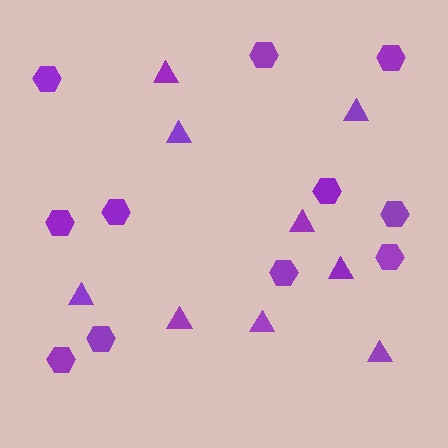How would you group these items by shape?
There are 2 groups: one group of triangles (9) and one group of hexagons (11).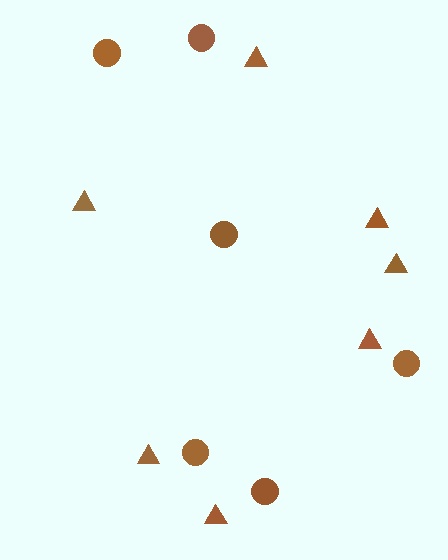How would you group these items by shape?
There are 2 groups: one group of triangles (7) and one group of circles (6).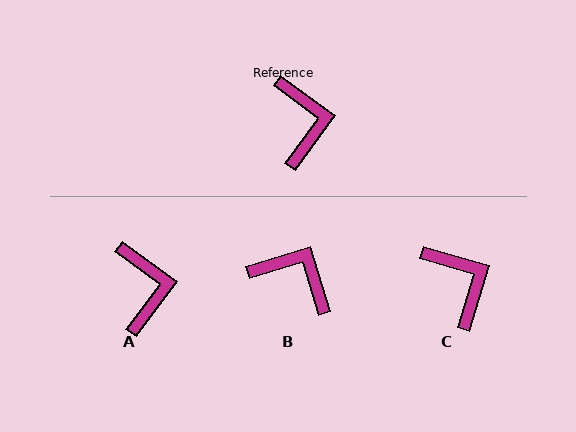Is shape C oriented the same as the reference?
No, it is off by about 20 degrees.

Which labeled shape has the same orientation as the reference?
A.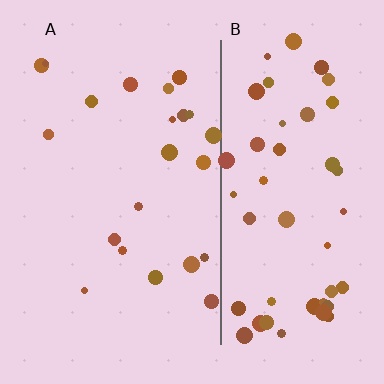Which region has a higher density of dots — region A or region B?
B (the right).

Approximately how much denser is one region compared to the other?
Approximately 2.4× — region B over region A.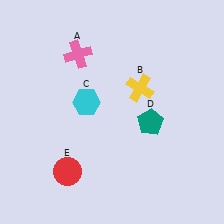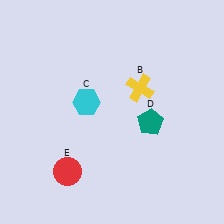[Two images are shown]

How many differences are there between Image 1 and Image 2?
There is 1 difference between the two images.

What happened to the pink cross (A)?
The pink cross (A) was removed in Image 2. It was in the top-left area of Image 1.